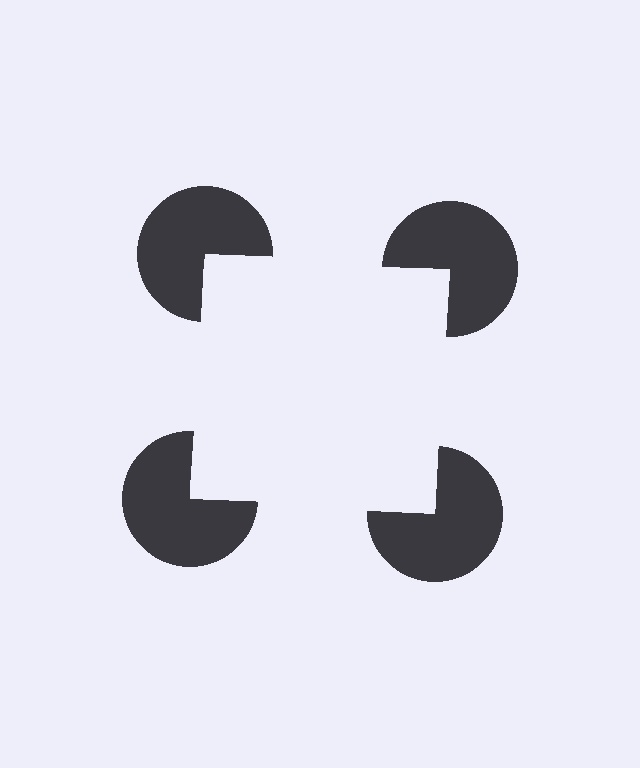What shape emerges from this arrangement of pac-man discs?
An illusory square — its edges are inferred from the aligned wedge cuts in the pac-man discs, not physically drawn.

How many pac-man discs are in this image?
There are 4 — one at each vertex of the illusory square.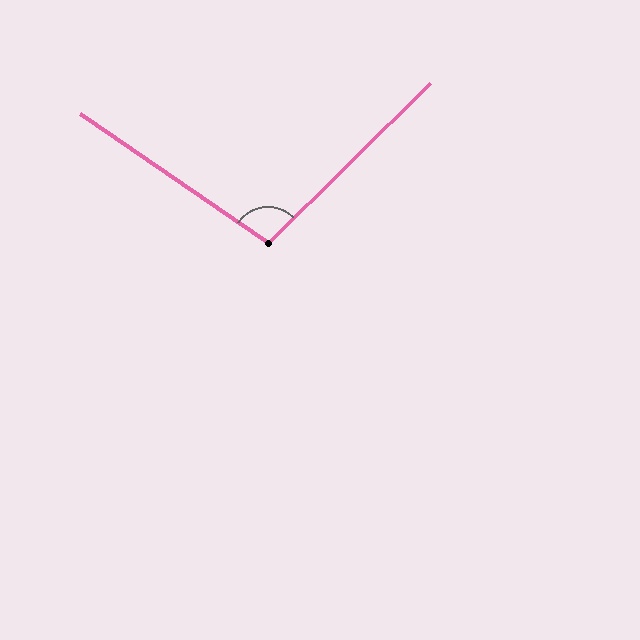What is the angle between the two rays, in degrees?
Approximately 101 degrees.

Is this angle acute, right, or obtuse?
It is obtuse.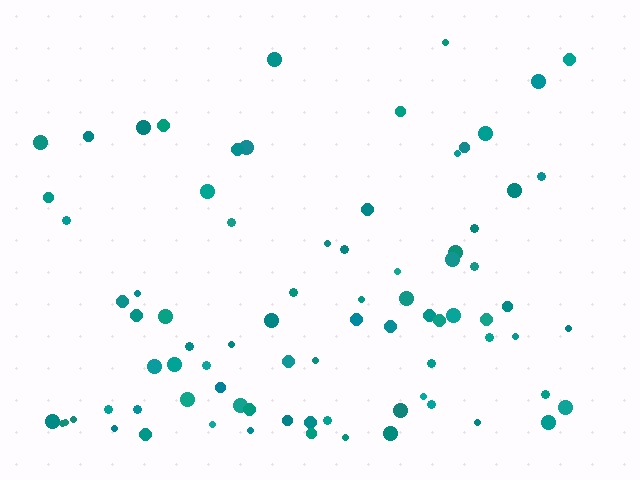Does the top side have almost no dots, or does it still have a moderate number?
Still a moderate number, just noticeably fewer than the bottom.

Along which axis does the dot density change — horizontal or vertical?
Vertical.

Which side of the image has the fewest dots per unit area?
The top.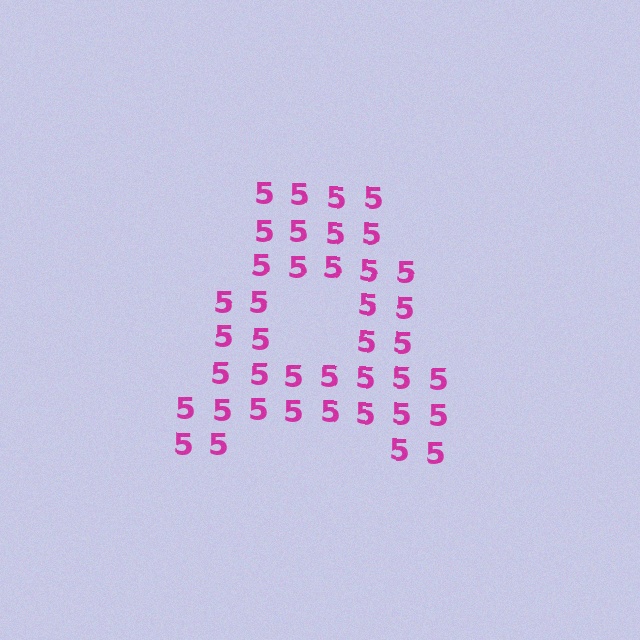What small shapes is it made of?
It is made of small digit 5's.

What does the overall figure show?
The overall figure shows the letter A.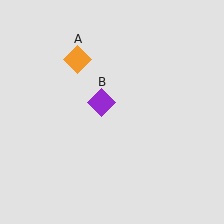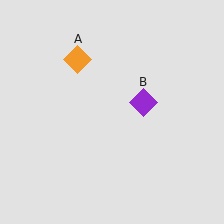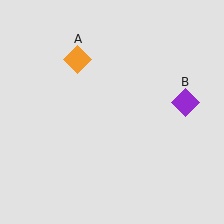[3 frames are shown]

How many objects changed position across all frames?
1 object changed position: purple diamond (object B).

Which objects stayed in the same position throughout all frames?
Orange diamond (object A) remained stationary.